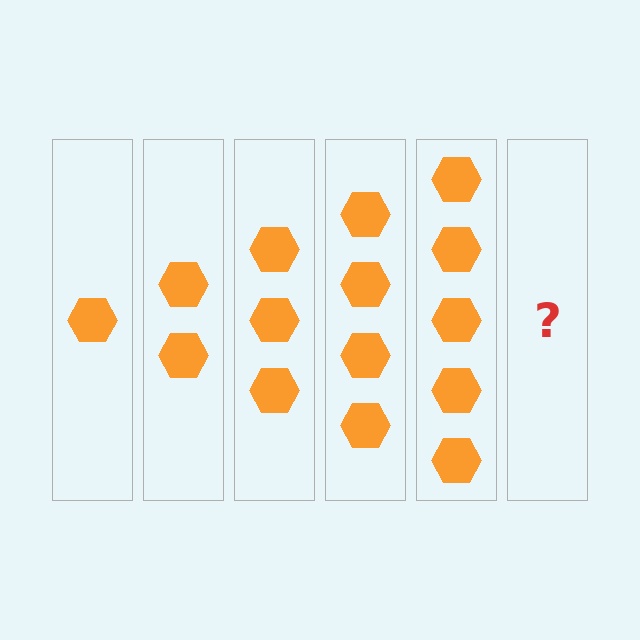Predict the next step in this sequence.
The next step is 6 hexagons.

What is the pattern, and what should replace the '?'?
The pattern is that each step adds one more hexagon. The '?' should be 6 hexagons.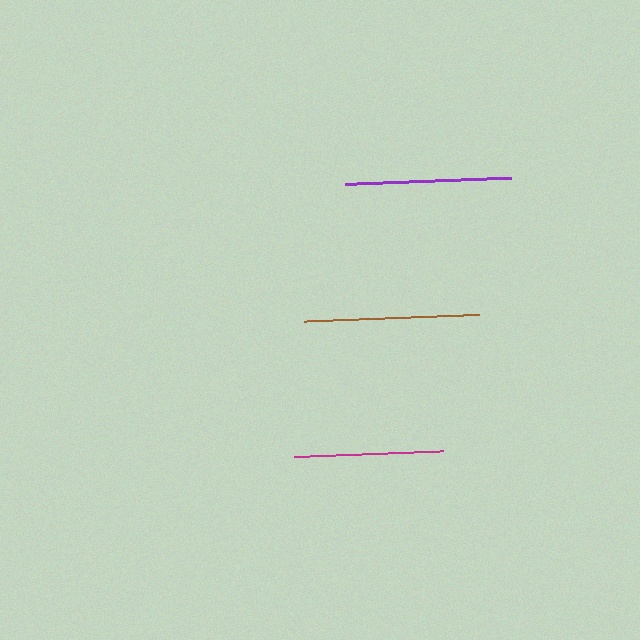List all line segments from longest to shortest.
From longest to shortest: brown, purple, magenta.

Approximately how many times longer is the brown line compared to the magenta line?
The brown line is approximately 1.2 times the length of the magenta line.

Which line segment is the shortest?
The magenta line is the shortest at approximately 148 pixels.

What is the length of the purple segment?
The purple segment is approximately 166 pixels long.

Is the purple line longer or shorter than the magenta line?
The purple line is longer than the magenta line.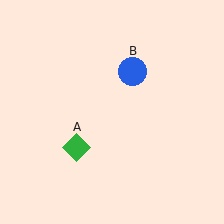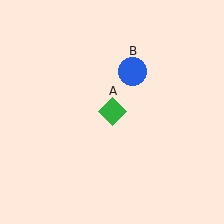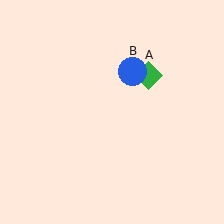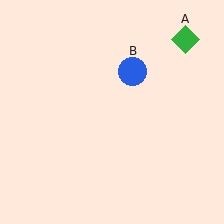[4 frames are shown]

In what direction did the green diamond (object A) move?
The green diamond (object A) moved up and to the right.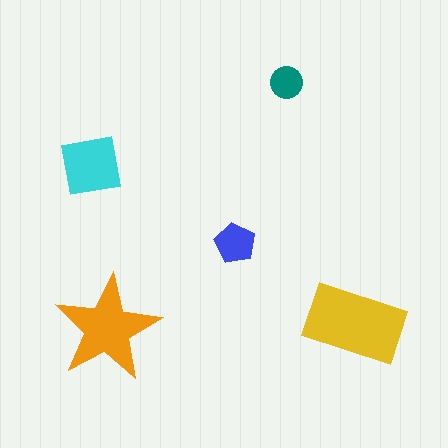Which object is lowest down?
The orange star is bottommost.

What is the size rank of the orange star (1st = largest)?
2nd.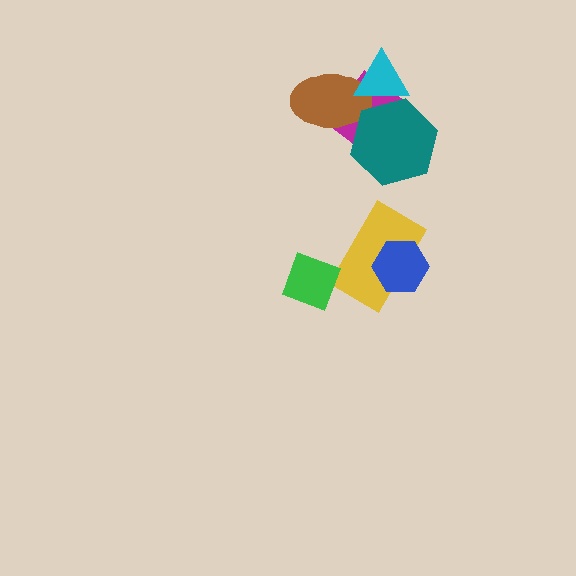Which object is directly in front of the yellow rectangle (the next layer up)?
The blue hexagon is directly in front of the yellow rectangle.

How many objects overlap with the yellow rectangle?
2 objects overlap with the yellow rectangle.